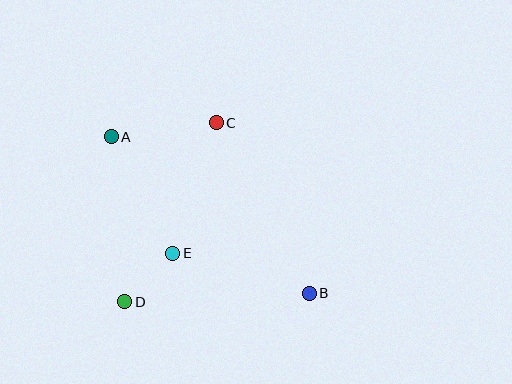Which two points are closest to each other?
Points D and E are closest to each other.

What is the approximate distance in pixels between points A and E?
The distance between A and E is approximately 131 pixels.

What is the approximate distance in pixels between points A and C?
The distance between A and C is approximately 106 pixels.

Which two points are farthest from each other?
Points A and B are farthest from each other.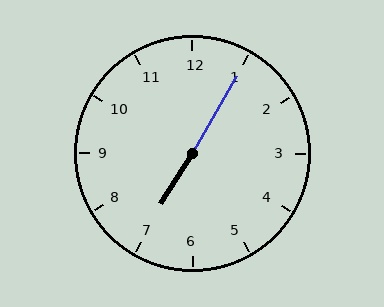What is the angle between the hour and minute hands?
Approximately 178 degrees.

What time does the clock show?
7:05.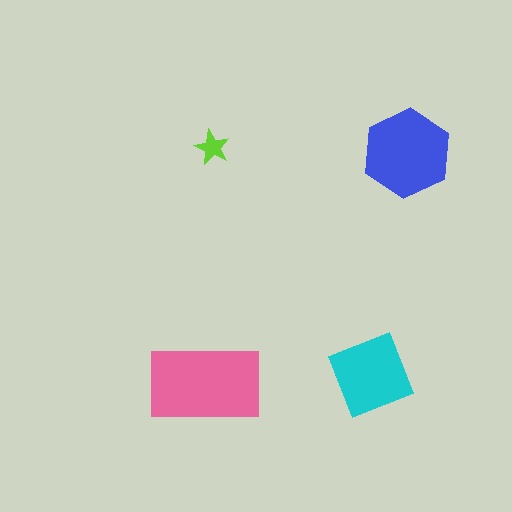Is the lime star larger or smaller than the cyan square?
Smaller.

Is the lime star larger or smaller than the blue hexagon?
Smaller.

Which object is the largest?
The pink rectangle.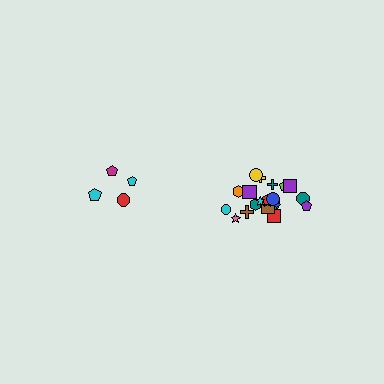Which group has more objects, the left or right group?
The right group.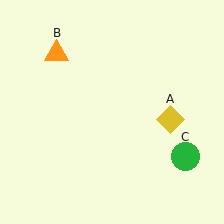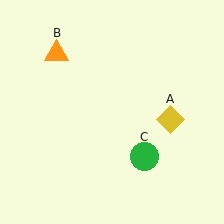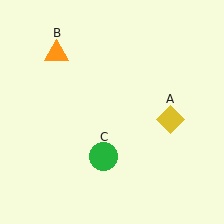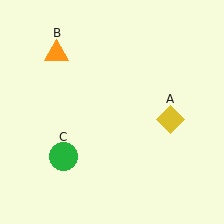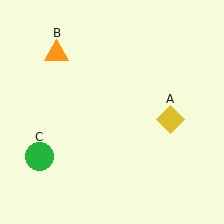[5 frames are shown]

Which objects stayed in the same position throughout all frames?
Yellow diamond (object A) and orange triangle (object B) remained stationary.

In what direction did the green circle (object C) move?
The green circle (object C) moved left.